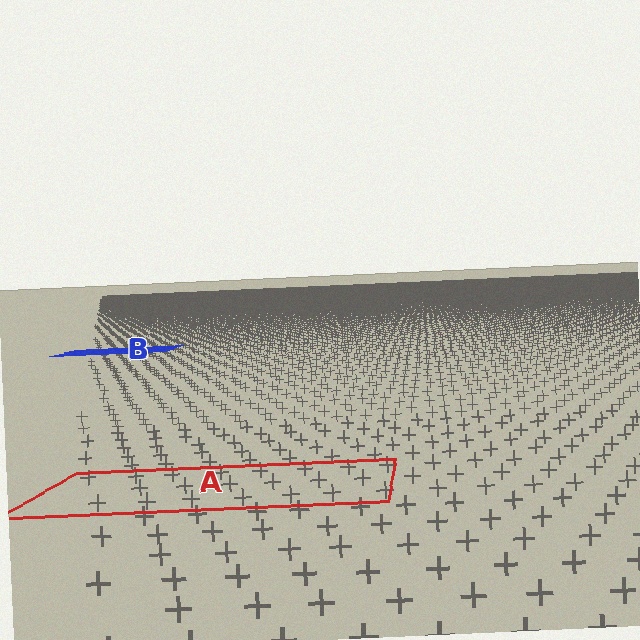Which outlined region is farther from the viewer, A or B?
Region B is farther from the viewer — the texture elements inside it appear smaller and more densely packed.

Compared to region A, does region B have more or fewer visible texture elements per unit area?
Region B has more texture elements per unit area — they are packed more densely because it is farther away.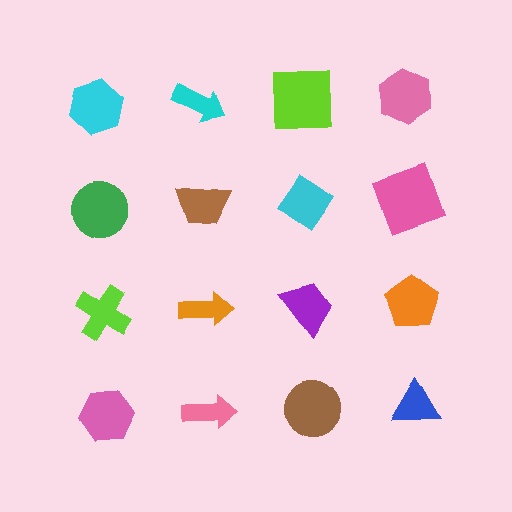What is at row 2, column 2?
A brown trapezoid.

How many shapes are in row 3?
4 shapes.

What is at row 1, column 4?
A pink hexagon.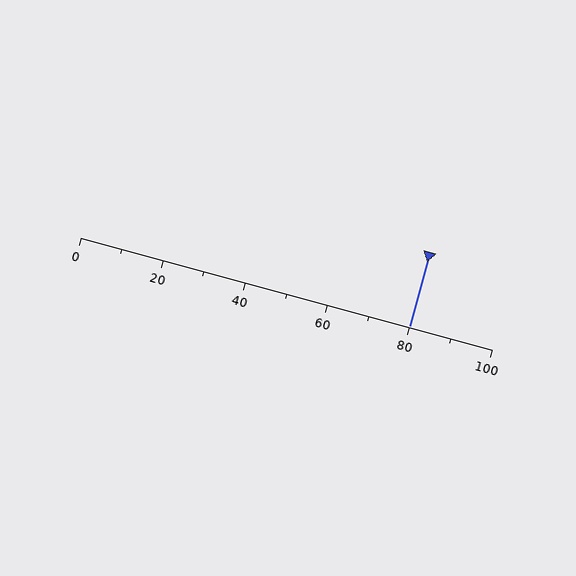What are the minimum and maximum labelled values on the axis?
The axis runs from 0 to 100.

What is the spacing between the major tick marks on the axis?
The major ticks are spaced 20 apart.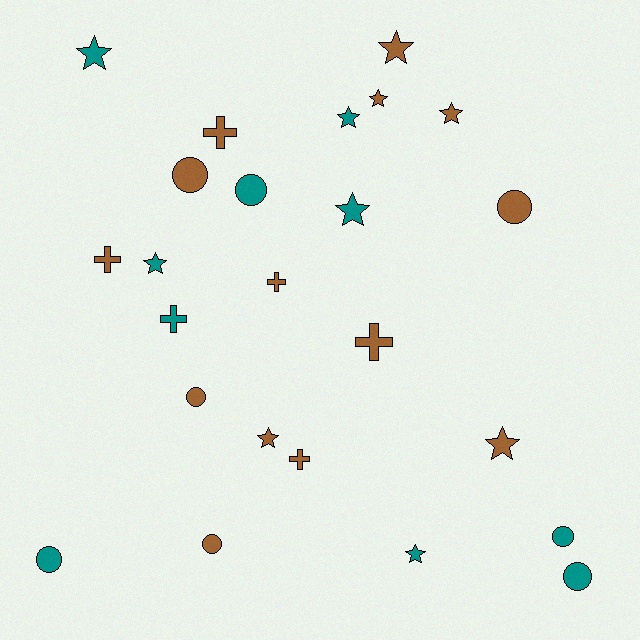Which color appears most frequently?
Brown, with 14 objects.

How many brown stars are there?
There are 5 brown stars.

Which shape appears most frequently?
Star, with 10 objects.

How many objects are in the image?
There are 24 objects.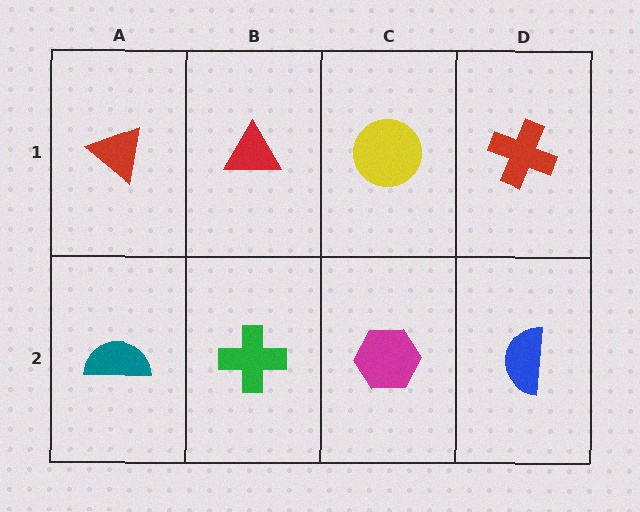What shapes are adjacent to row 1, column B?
A green cross (row 2, column B), a red triangle (row 1, column A), a yellow circle (row 1, column C).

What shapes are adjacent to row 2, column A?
A red triangle (row 1, column A), a green cross (row 2, column B).